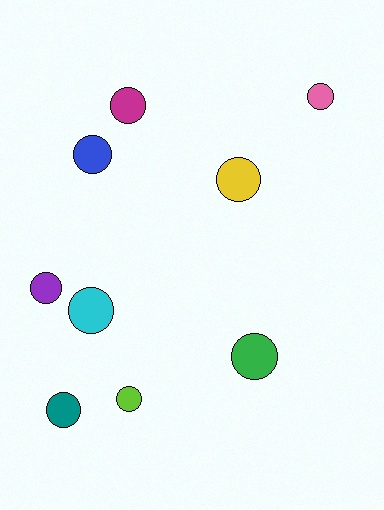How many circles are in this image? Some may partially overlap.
There are 9 circles.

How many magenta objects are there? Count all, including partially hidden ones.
There is 1 magenta object.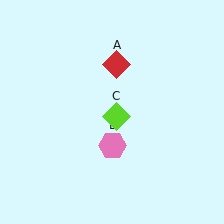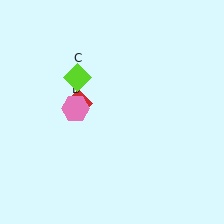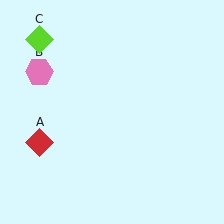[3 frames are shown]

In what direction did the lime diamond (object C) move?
The lime diamond (object C) moved up and to the left.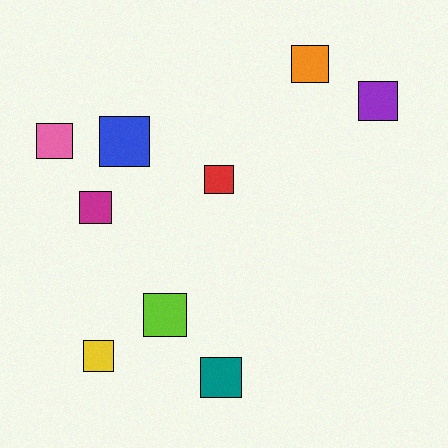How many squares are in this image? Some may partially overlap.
There are 9 squares.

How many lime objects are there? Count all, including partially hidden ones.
There is 1 lime object.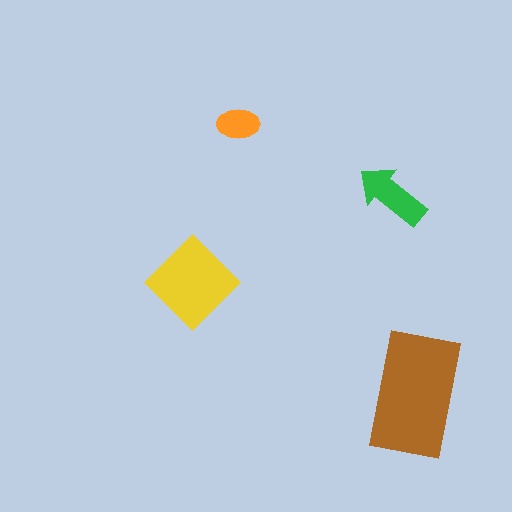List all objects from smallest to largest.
The orange ellipse, the green arrow, the yellow diamond, the brown rectangle.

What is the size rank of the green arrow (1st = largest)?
3rd.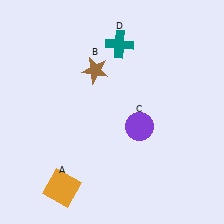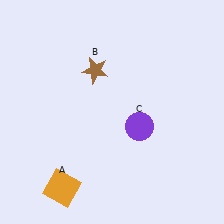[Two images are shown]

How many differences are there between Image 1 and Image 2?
There is 1 difference between the two images.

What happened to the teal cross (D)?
The teal cross (D) was removed in Image 2. It was in the top-right area of Image 1.